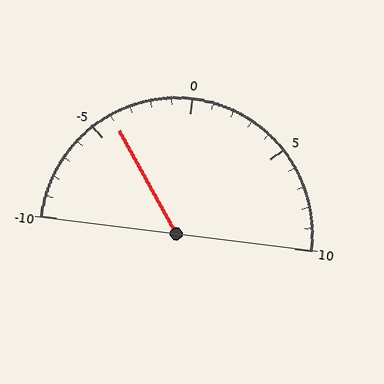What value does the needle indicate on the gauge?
The needle indicates approximately -4.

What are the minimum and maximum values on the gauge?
The gauge ranges from -10 to 10.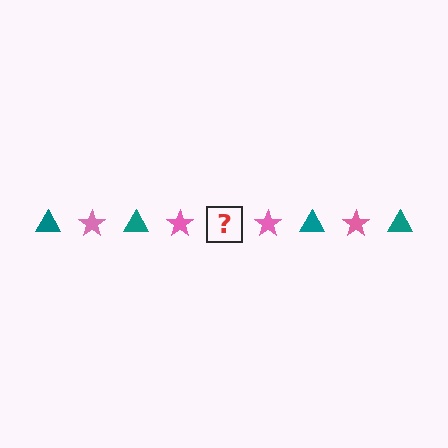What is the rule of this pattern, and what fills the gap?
The rule is that the pattern alternates between teal triangle and pink star. The gap should be filled with a teal triangle.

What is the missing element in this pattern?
The missing element is a teal triangle.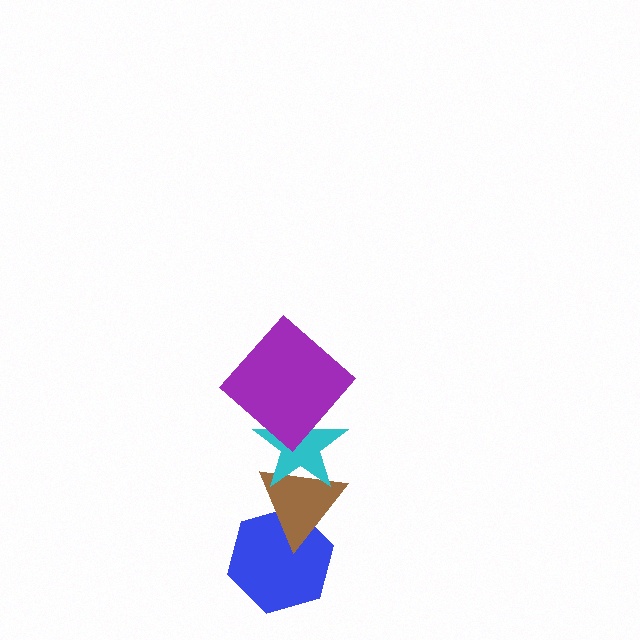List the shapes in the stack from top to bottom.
From top to bottom: the purple diamond, the cyan star, the brown triangle, the blue hexagon.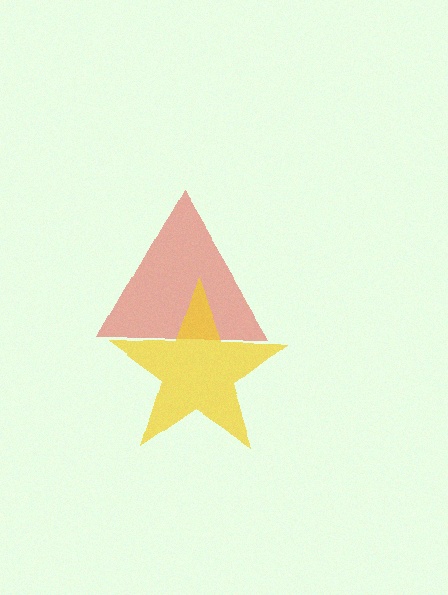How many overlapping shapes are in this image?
There are 2 overlapping shapes in the image.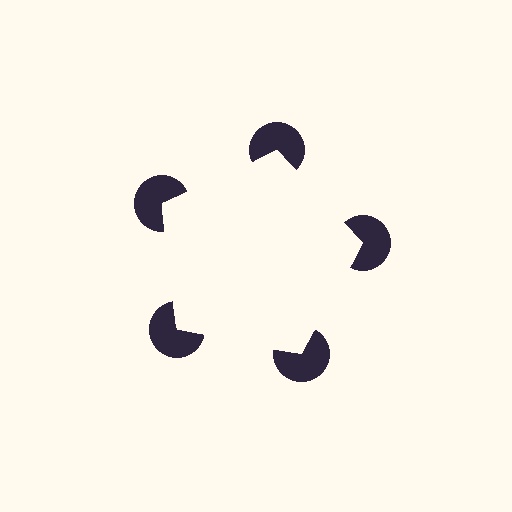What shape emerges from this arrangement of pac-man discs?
An illusory pentagon — its edges are inferred from the aligned wedge cuts in the pac-man discs, not physically drawn.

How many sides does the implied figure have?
5 sides.